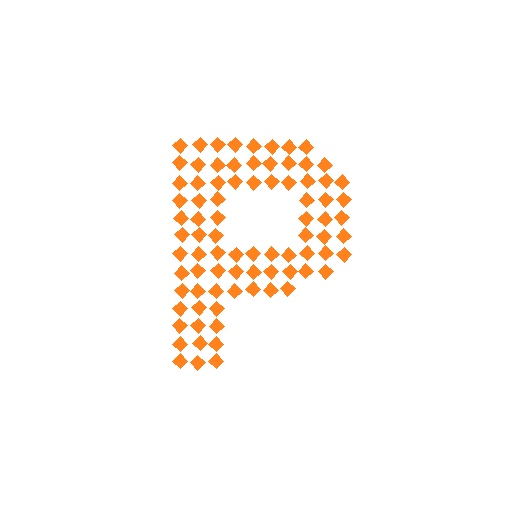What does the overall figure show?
The overall figure shows the letter P.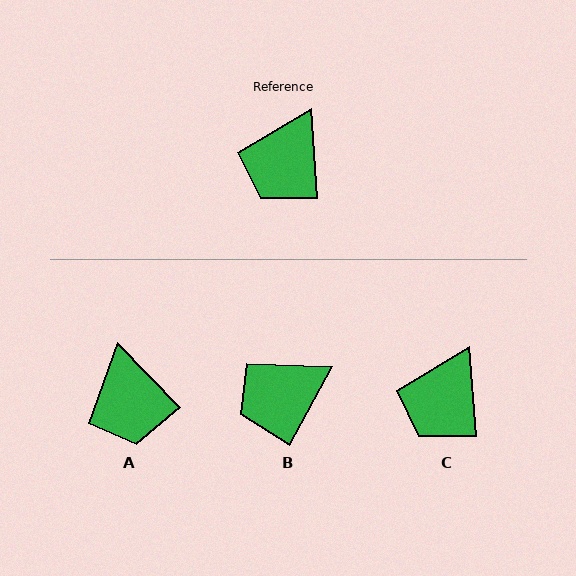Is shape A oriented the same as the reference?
No, it is off by about 40 degrees.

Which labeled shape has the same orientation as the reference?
C.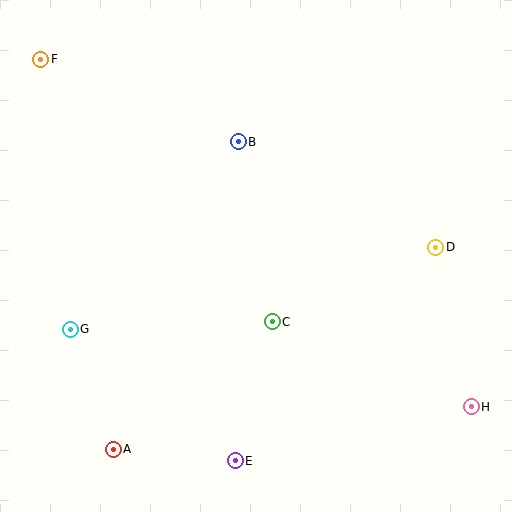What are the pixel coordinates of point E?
Point E is at (235, 461).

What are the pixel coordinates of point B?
Point B is at (238, 142).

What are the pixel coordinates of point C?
Point C is at (272, 322).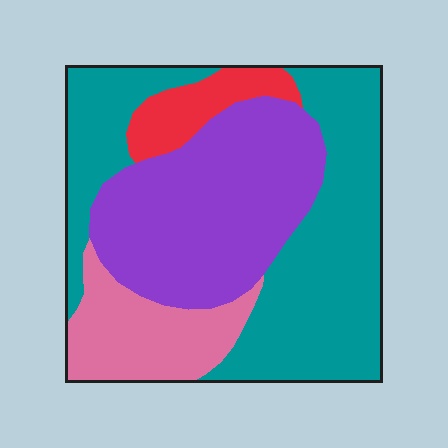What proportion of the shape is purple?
Purple covers about 35% of the shape.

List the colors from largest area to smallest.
From largest to smallest: teal, purple, pink, red.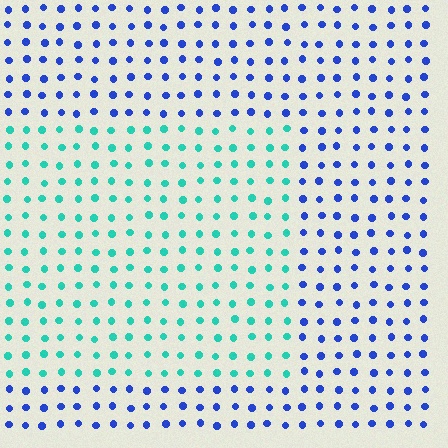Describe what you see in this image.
The image is filled with small blue elements in a uniform arrangement. A rectangle-shaped region is visible where the elements are tinted to a slightly different hue, forming a subtle color boundary.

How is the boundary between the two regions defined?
The boundary is defined purely by a slight shift in hue (about 60 degrees). Spacing, size, and orientation are identical on both sides.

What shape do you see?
I see a rectangle.